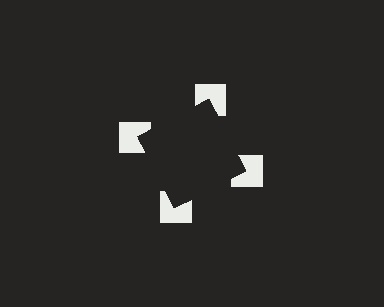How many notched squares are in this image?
There are 4 — one at each vertex of the illusory square.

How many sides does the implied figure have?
4 sides.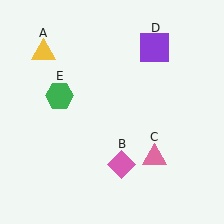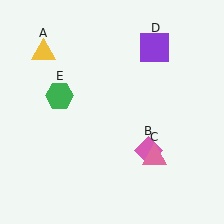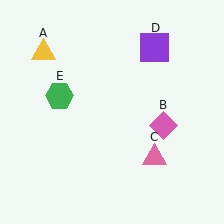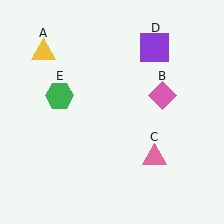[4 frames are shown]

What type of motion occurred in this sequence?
The pink diamond (object B) rotated counterclockwise around the center of the scene.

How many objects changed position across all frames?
1 object changed position: pink diamond (object B).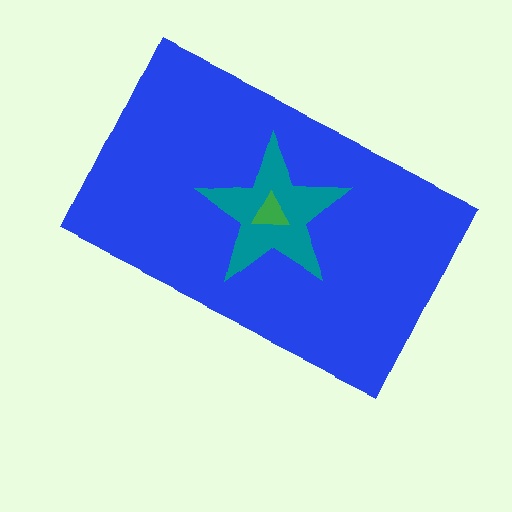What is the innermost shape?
The green triangle.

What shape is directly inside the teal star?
The green triangle.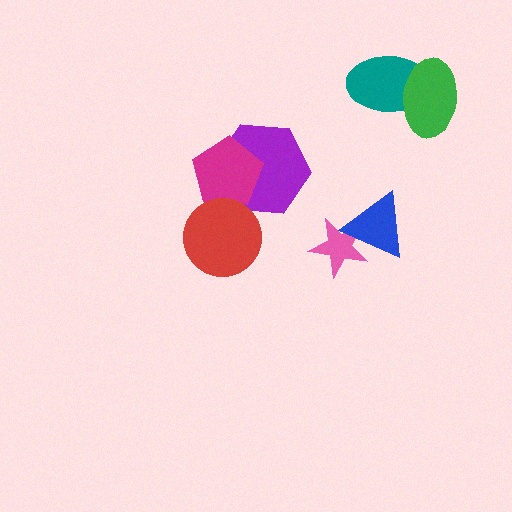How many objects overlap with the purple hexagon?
2 objects overlap with the purple hexagon.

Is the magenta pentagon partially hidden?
Yes, it is partially covered by another shape.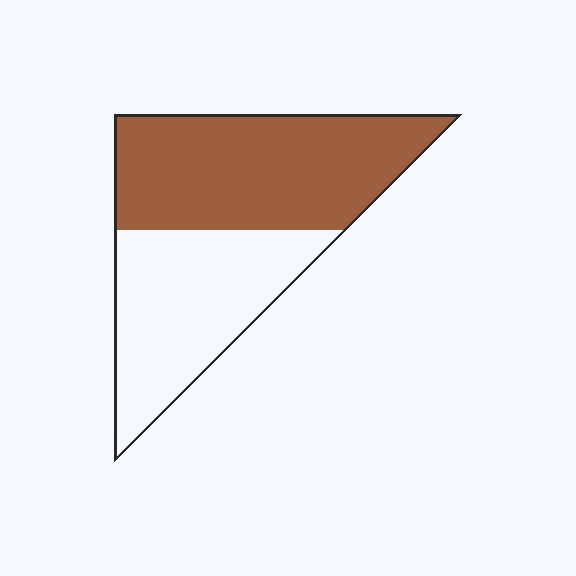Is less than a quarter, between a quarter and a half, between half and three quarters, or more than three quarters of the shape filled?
Between half and three quarters.